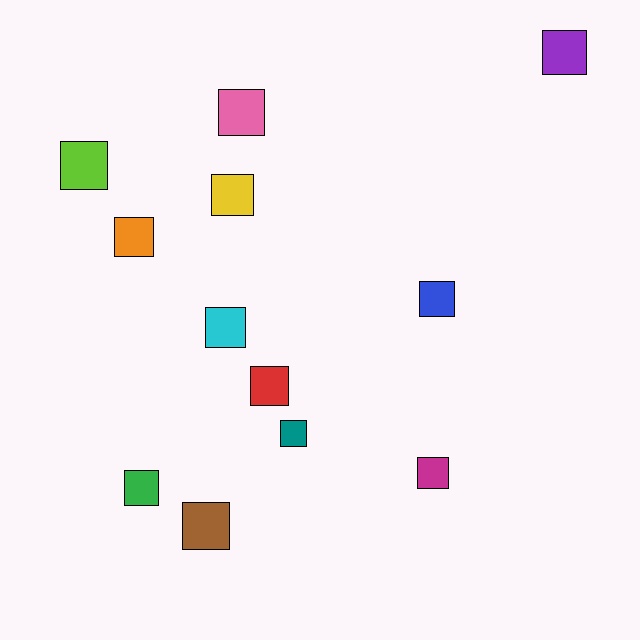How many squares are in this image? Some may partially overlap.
There are 12 squares.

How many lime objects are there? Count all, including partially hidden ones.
There is 1 lime object.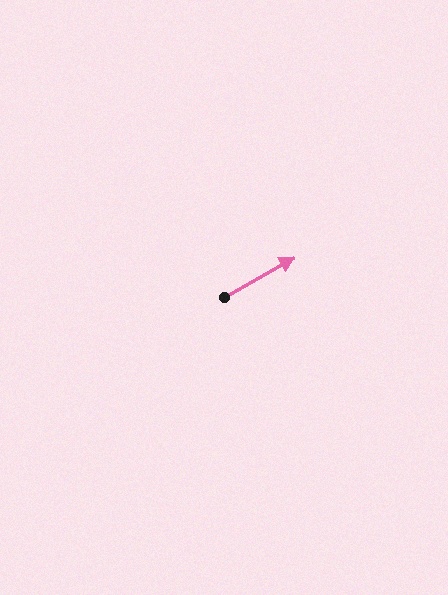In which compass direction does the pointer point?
Northeast.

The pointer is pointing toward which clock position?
Roughly 2 o'clock.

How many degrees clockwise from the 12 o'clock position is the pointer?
Approximately 60 degrees.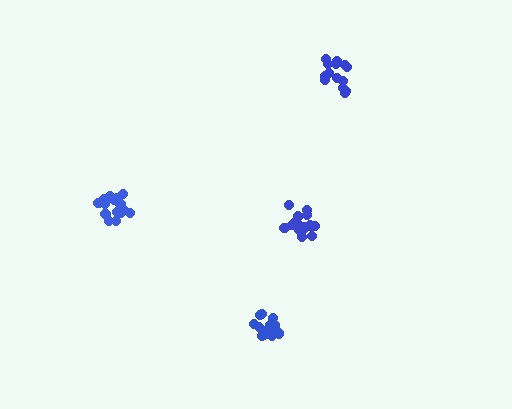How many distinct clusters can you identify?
There are 4 distinct clusters.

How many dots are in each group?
Group 1: 14 dots, Group 2: 16 dots, Group 3: 16 dots, Group 4: 19 dots (65 total).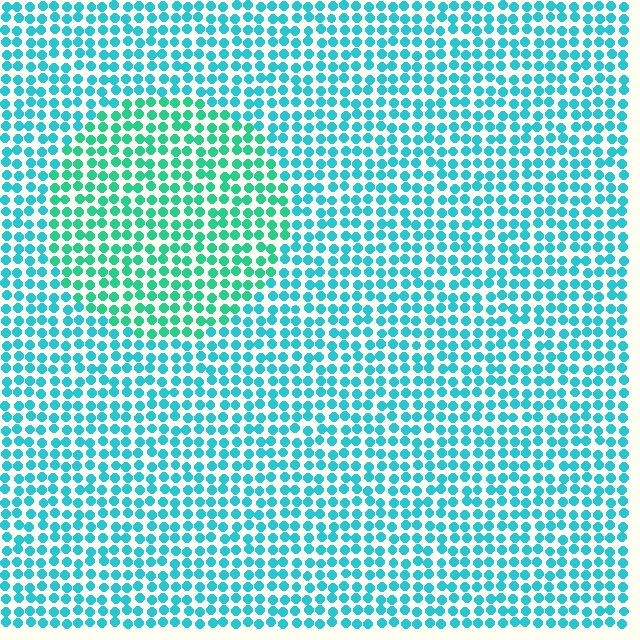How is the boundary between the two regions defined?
The boundary is defined purely by a slight shift in hue (about 28 degrees). Spacing, size, and orientation are identical on both sides.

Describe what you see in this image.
The image is filled with small cyan elements in a uniform arrangement. A circle-shaped region is visible where the elements are tinted to a slightly different hue, forming a subtle color boundary.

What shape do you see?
I see a circle.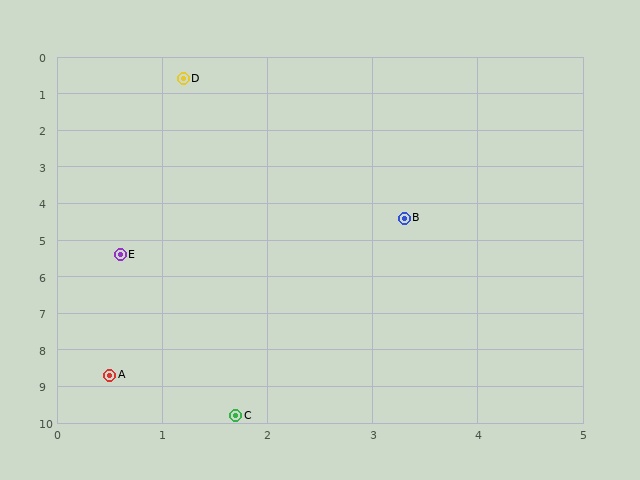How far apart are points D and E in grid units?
Points D and E are about 4.8 grid units apart.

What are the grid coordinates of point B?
Point B is at approximately (3.3, 4.4).